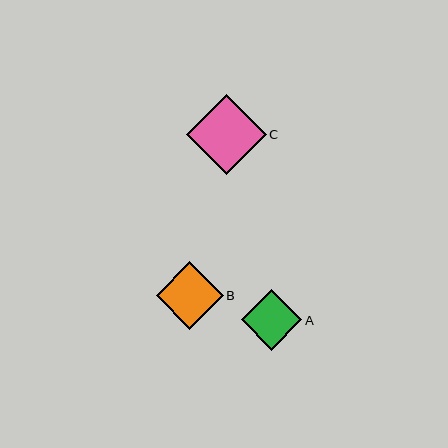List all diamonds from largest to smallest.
From largest to smallest: C, B, A.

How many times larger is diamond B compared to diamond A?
Diamond B is approximately 1.1 times the size of diamond A.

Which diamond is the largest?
Diamond C is the largest with a size of approximately 80 pixels.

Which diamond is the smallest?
Diamond A is the smallest with a size of approximately 61 pixels.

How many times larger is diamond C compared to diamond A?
Diamond C is approximately 1.3 times the size of diamond A.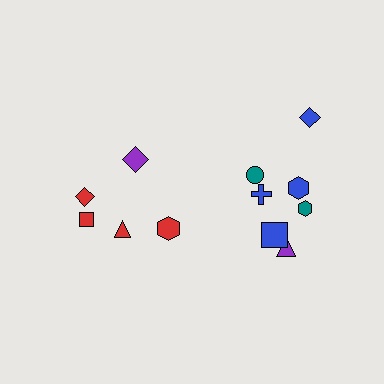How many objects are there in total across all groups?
There are 12 objects.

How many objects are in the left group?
There are 5 objects.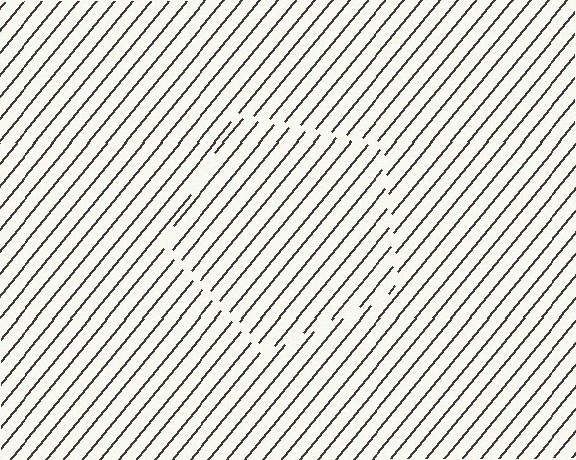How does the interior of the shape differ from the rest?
The interior of the shape contains the same grating, shifted by half a period — the contour is defined by the phase discontinuity where line-ends from the inner and outer gratings abut.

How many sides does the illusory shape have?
5 sides — the line-ends trace a pentagon.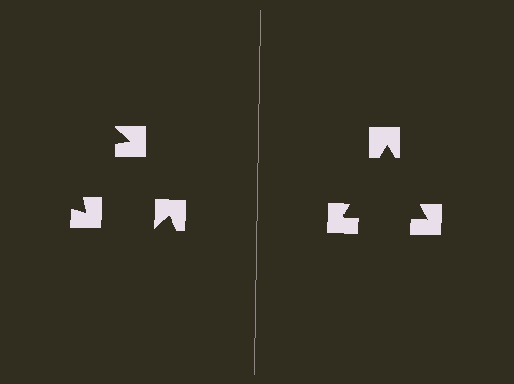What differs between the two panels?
The notched squares are positioned identically on both sides; only the wedge orientations differ. On the right they align to a triangle; on the left they are misaligned.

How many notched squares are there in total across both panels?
6 — 3 on each side.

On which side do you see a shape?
An illusory triangle appears on the right side. On the left side the wedge cuts are rotated, so no coherent shape forms.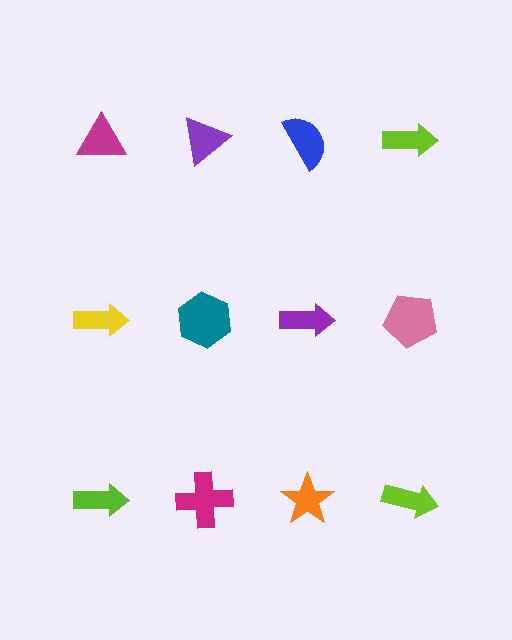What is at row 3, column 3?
An orange star.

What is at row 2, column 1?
A yellow arrow.